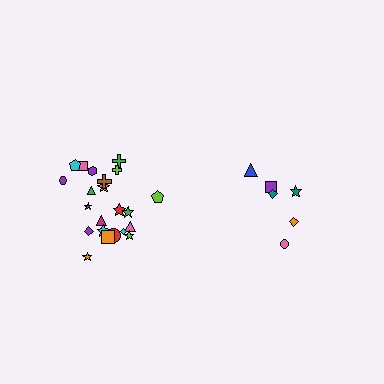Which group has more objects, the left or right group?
The left group.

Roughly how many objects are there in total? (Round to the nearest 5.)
Roughly 30 objects in total.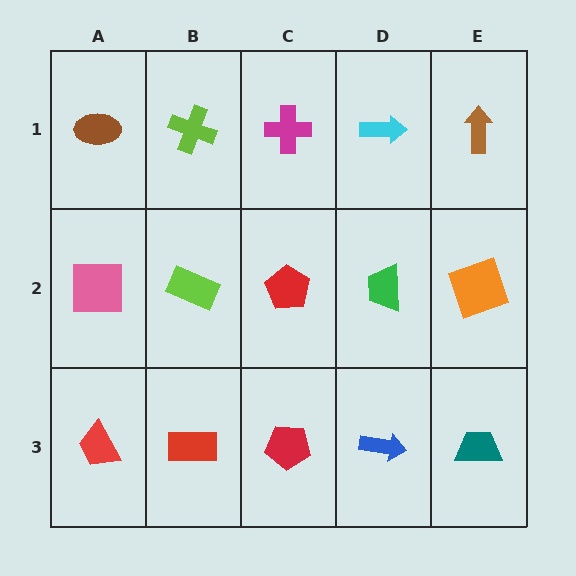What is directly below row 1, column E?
An orange square.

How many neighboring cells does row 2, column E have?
3.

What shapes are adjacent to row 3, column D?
A green trapezoid (row 2, column D), a red pentagon (row 3, column C), a teal trapezoid (row 3, column E).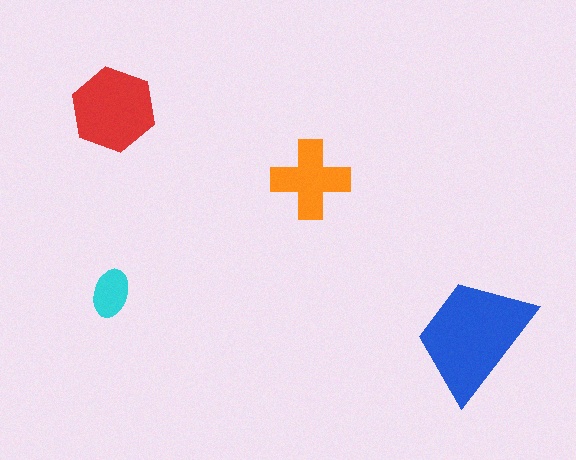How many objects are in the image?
There are 4 objects in the image.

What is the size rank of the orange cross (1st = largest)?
3rd.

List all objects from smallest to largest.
The cyan ellipse, the orange cross, the red hexagon, the blue trapezoid.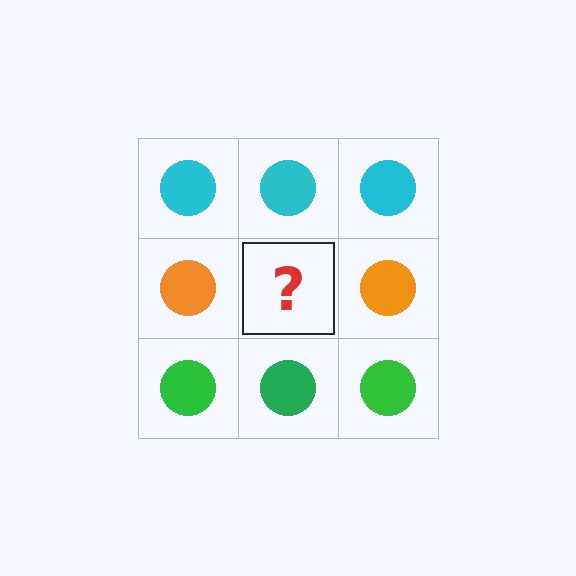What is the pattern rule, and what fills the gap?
The rule is that each row has a consistent color. The gap should be filled with an orange circle.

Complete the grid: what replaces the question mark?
The question mark should be replaced with an orange circle.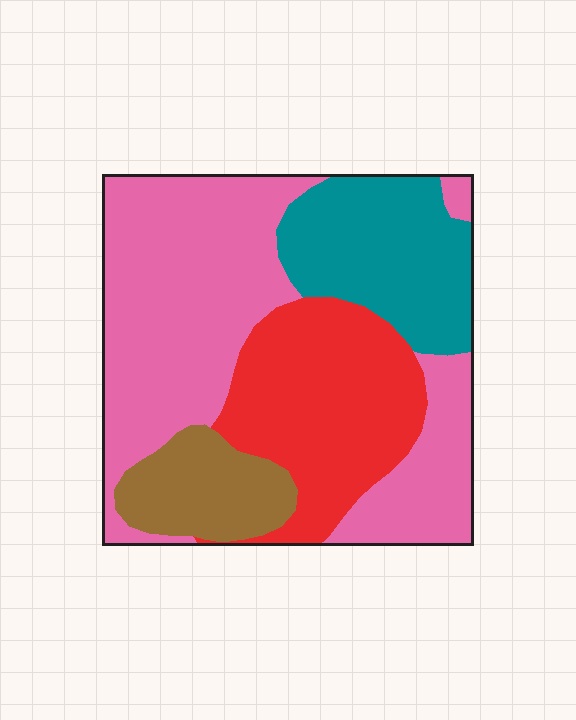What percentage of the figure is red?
Red takes up between a sixth and a third of the figure.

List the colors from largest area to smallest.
From largest to smallest: pink, red, teal, brown.